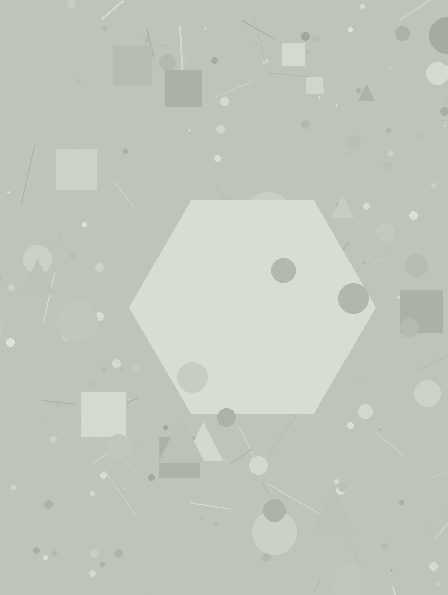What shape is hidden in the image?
A hexagon is hidden in the image.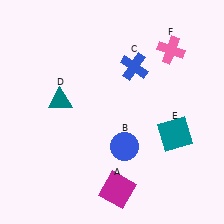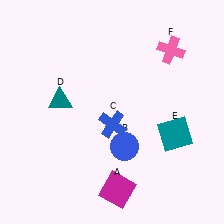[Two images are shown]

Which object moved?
The blue cross (C) moved down.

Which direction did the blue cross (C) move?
The blue cross (C) moved down.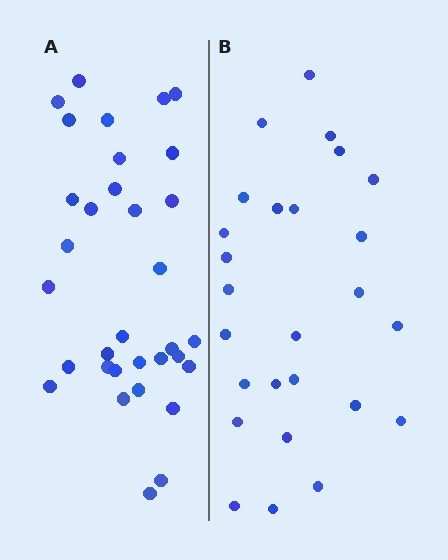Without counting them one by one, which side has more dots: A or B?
Region A (the left region) has more dots.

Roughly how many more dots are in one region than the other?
Region A has roughly 8 or so more dots than region B.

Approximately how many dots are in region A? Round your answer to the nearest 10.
About 30 dots. (The exact count is 33, which rounds to 30.)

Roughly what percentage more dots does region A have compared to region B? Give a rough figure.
About 25% more.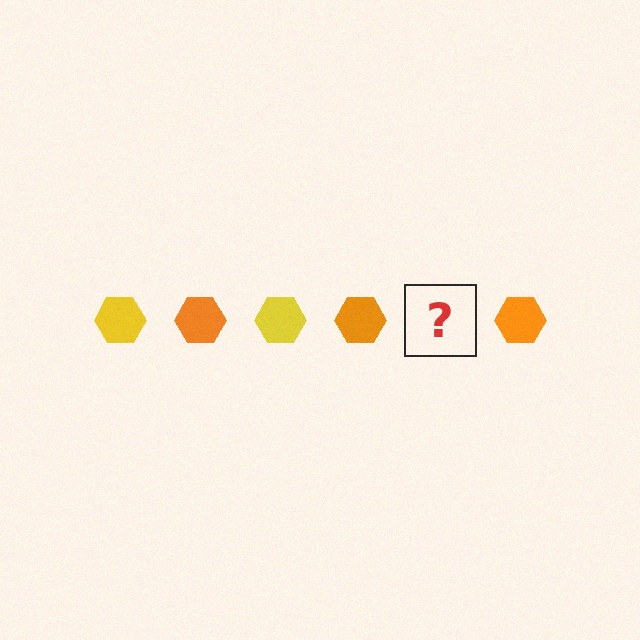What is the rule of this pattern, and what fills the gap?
The rule is that the pattern cycles through yellow, orange hexagons. The gap should be filled with a yellow hexagon.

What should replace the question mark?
The question mark should be replaced with a yellow hexagon.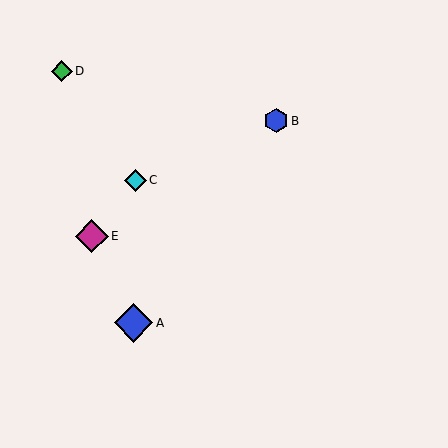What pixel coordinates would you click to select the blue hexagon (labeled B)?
Click at (276, 121) to select the blue hexagon B.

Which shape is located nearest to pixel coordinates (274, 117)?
The blue hexagon (labeled B) at (276, 121) is nearest to that location.